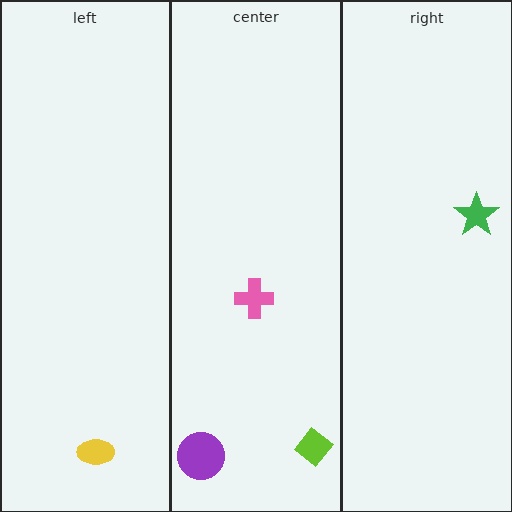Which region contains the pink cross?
The center region.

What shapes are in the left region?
The yellow ellipse.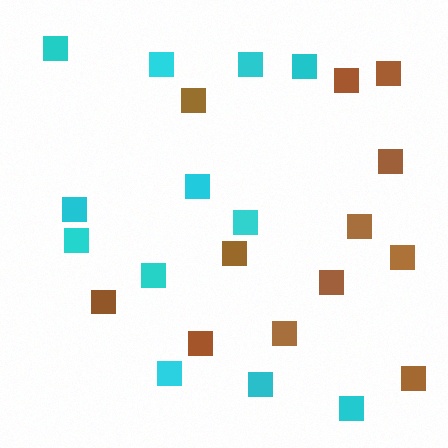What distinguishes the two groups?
There are 2 groups: one group of cyan squares (12) and one group of brown squares (12).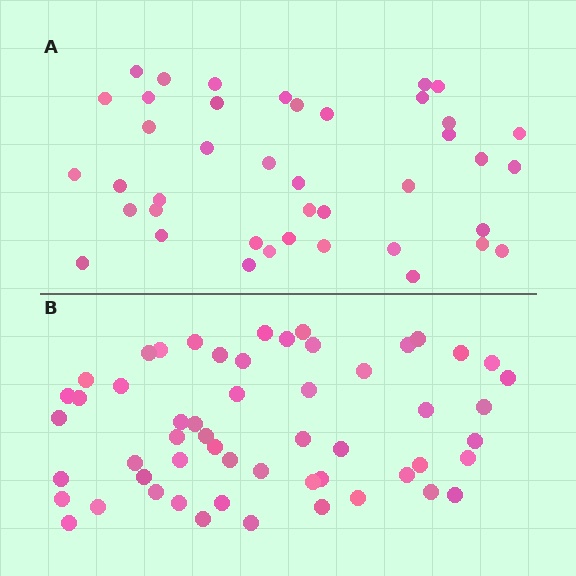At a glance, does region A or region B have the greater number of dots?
Region B (the bottom region) has more dots.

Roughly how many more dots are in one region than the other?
Region B has approximately 15 more dots than region A.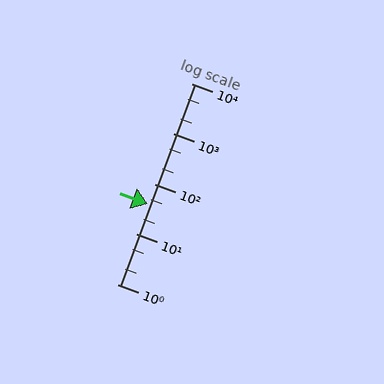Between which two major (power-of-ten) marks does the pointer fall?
The pointer is between 10 and 100.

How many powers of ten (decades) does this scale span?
The scale spans 4 decades, from 1 to 10000.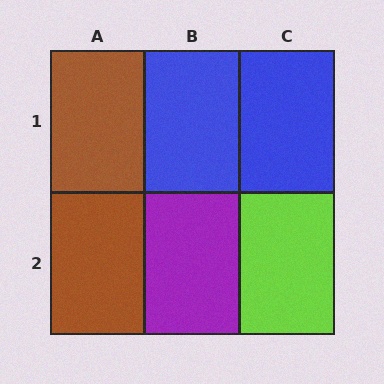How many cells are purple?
1 cell is purple.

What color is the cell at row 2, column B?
Purple.